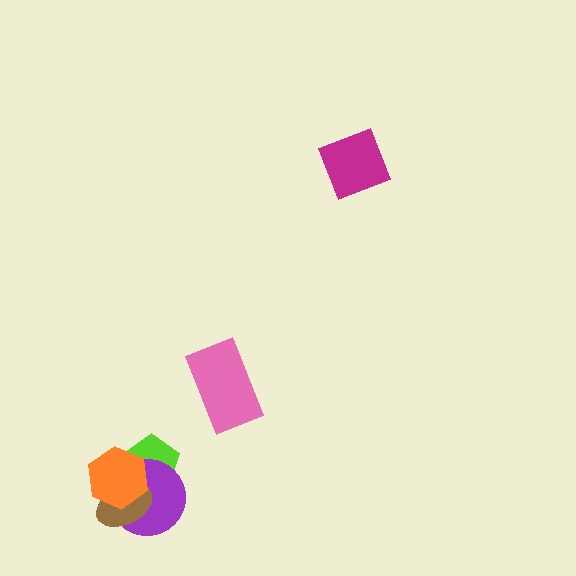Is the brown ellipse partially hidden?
Yes, it is partially covered by another shape.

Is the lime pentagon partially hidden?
Yes, it is partially covered by another shape.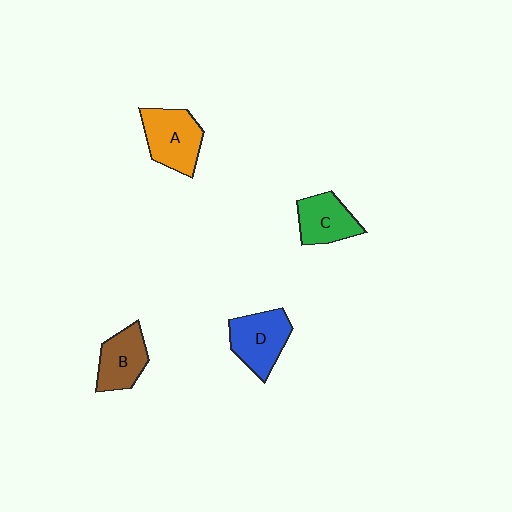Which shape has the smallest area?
Shape C (green).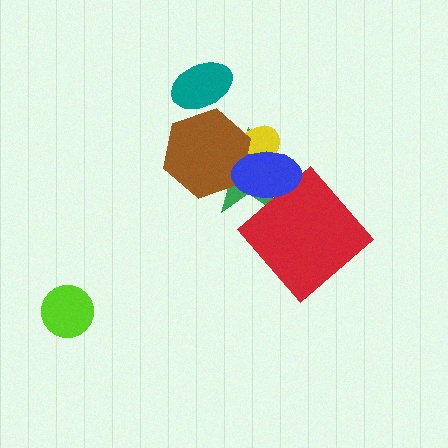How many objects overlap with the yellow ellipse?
3 objects overlap with the yellow ellipse.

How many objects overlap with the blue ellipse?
4 objects overlap with the blue ellipse.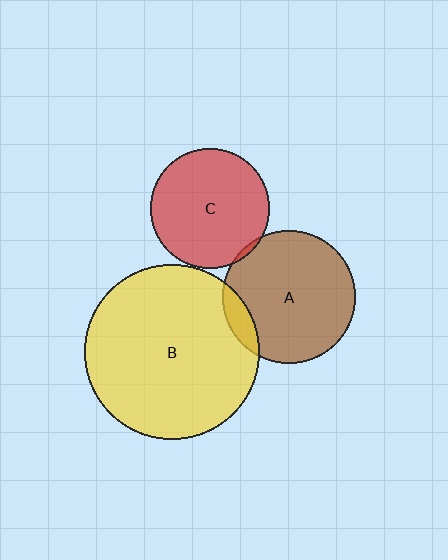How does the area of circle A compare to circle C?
Approximately 1.2 times.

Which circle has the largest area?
Circle B (yellow).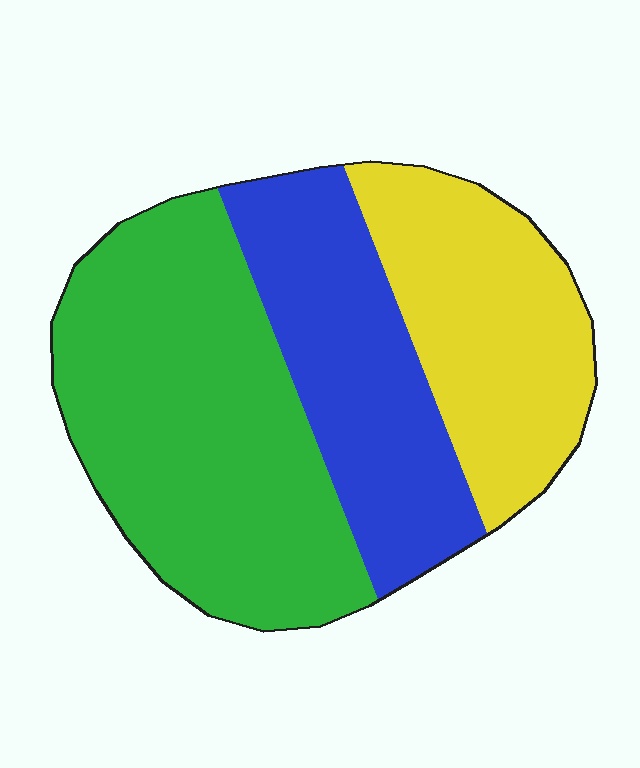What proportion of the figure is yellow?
Yellow covers roughly 25% of the figure.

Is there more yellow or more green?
Green.